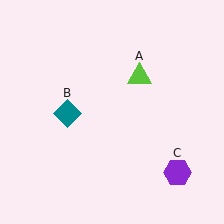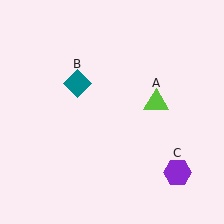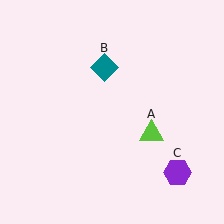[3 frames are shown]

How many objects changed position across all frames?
2 objects changed position: lime triangle (object A), teal diamond (object B).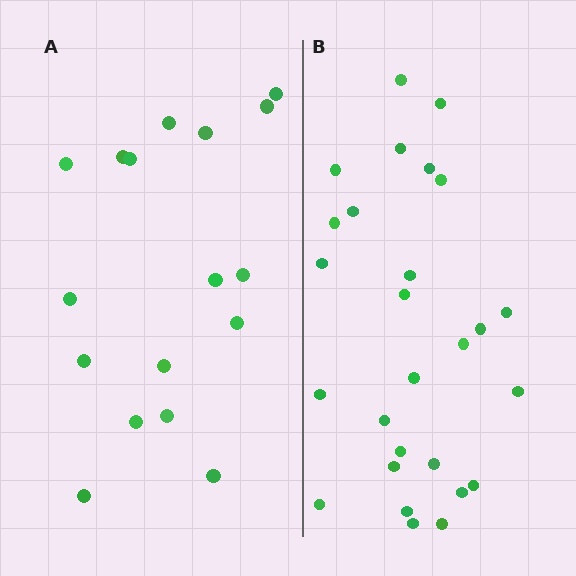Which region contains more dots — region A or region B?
Region B (the right region) has more dots.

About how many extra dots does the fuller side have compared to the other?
Region B has roughly 10 or so more dots than region A.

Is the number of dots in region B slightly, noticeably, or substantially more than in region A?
Region B has substantially more. The ratio is roughly 1.6 to 1.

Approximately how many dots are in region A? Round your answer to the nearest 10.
About 20 dots. (The exact count is 17, which rounds to 20.)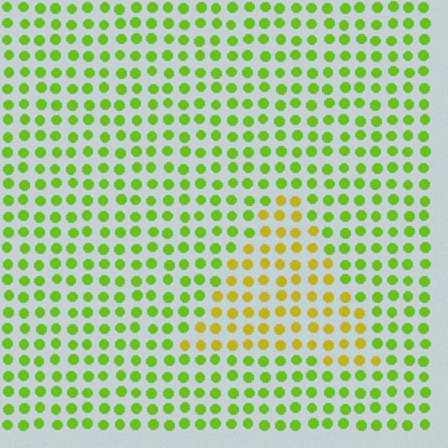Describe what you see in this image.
The image is filled with small lime elements in a uniform arrangement. A triangle-shaped region is visible where the elements are tinted to a slightly different hue, forming a subtle color boundary.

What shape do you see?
I see a triangle.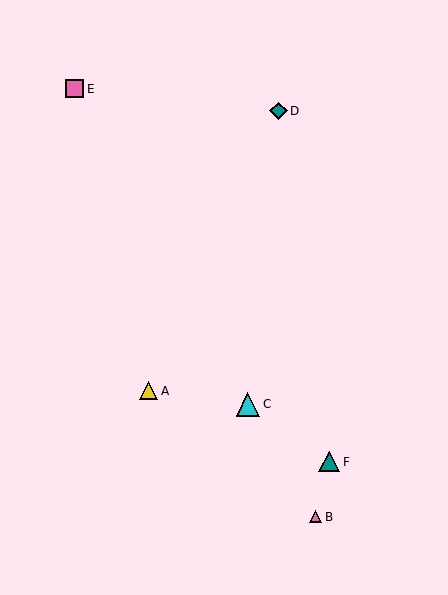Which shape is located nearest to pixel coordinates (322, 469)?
The teal triangle (labeled F) at (329, 462) is nearest to that location.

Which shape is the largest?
The cyan triangle (labeled C) is the largest.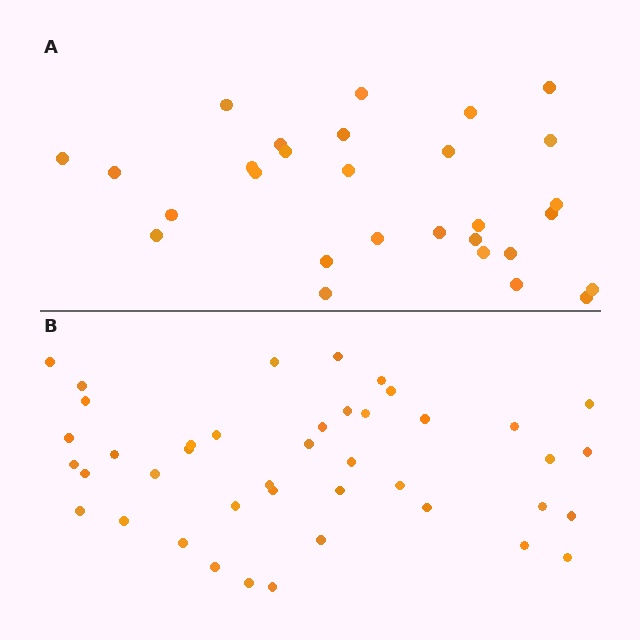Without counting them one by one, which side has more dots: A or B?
Region B (the bottom region) has more dots.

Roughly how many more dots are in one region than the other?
Region B has approximately 15 more dots than region A.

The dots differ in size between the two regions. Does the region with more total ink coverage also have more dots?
No. Region A has more total ink coverage because its dots are larger, but region B actually contains more individual dots. Total area can be misleading — the number of items is what matters here.